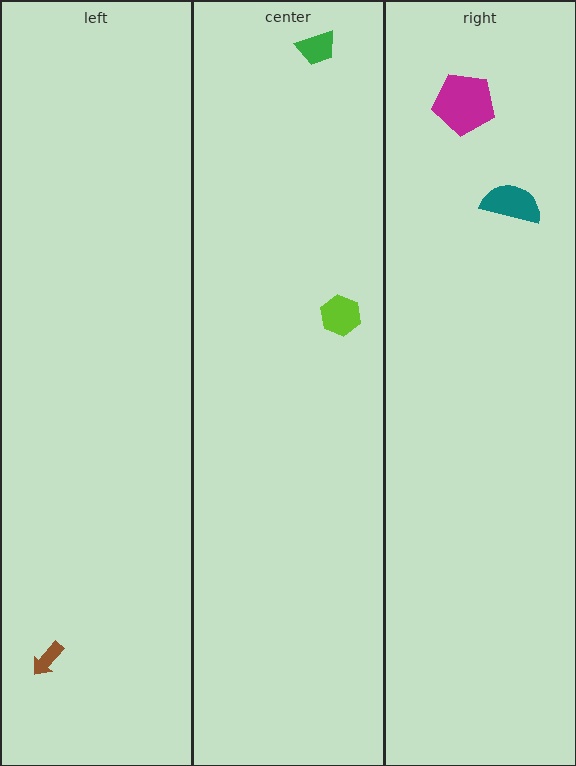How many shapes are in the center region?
2.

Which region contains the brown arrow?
The left region.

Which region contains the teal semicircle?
The right region.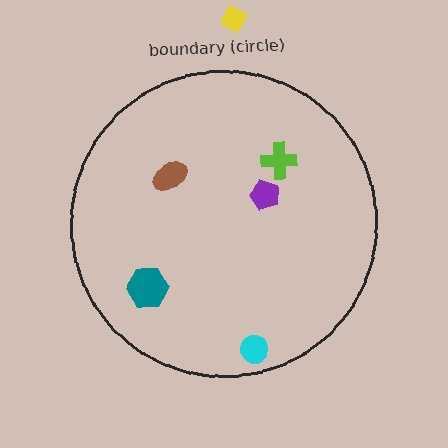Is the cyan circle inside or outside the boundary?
Inside.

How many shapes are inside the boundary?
5 inside, 1 outside.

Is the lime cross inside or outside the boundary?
Inside.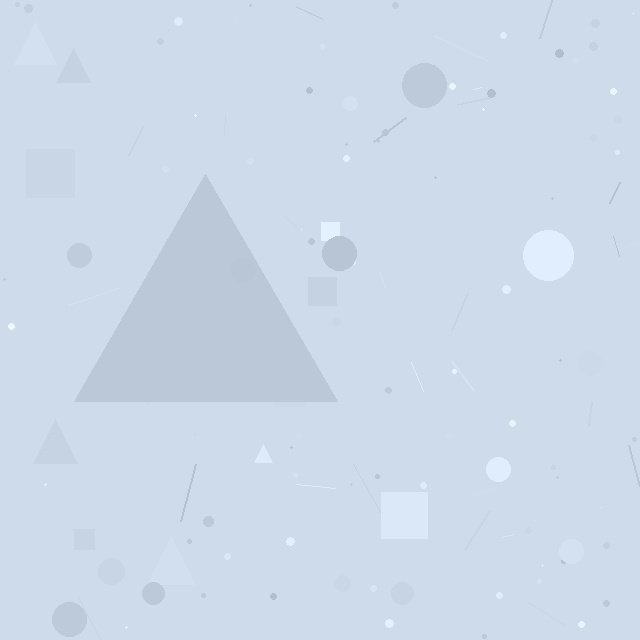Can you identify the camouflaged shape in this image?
The camouflaged shape is a triangle.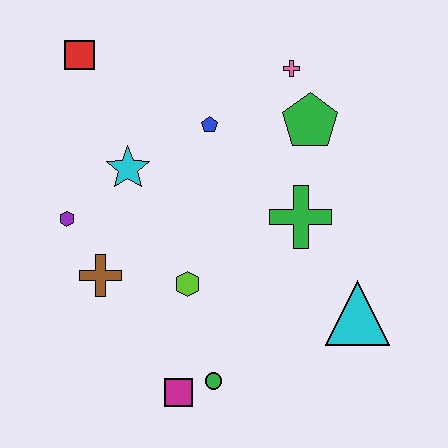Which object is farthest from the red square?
The cyan triangle is farthest from the red square.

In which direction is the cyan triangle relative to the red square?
The cyan triangle is to the right of the red square.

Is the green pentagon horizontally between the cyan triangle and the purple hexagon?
Yes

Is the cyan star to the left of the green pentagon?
Yes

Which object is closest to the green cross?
The green pentagon is closest to the green cross.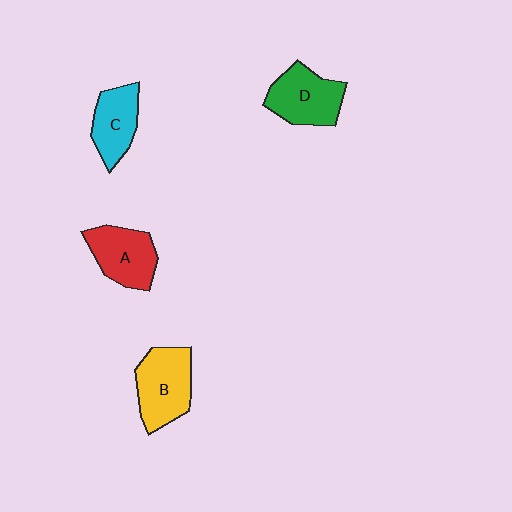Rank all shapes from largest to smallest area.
From largest to smallest: B (yellow), D (green), A (red), C (cyan).